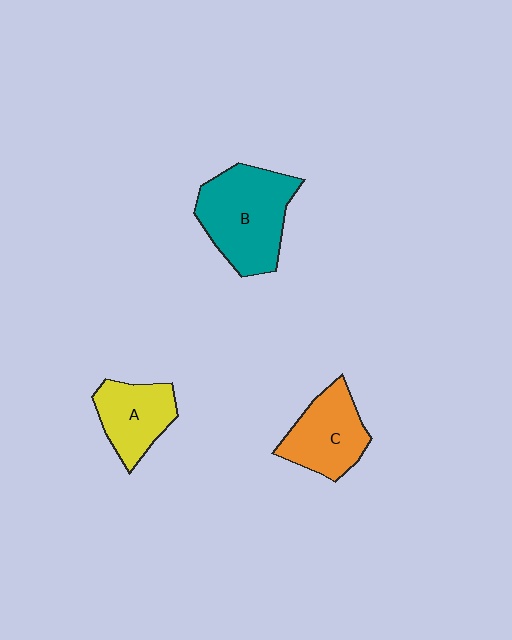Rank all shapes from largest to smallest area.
From largest to smallest: B (teal), C (orange), A (yellow).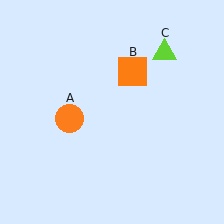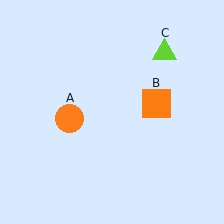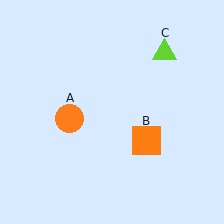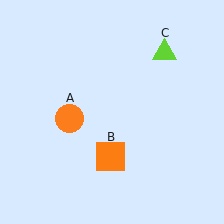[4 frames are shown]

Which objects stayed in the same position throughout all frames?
Orange circle (object A) and lime triangle (object C) remained stationary.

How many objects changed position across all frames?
1 object changed position: orange square (object B).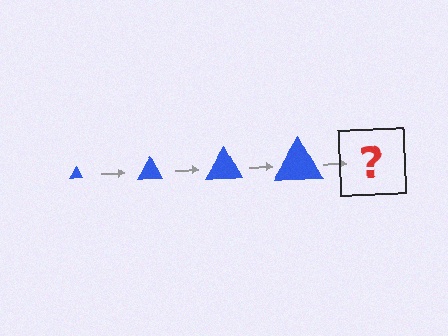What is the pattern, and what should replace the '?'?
The pattern is that the triangle gets progressively larger each step. The '?' should be a blue triangle, larger than the previous one.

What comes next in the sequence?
The next element should be a blue triangle, larger than the previous one.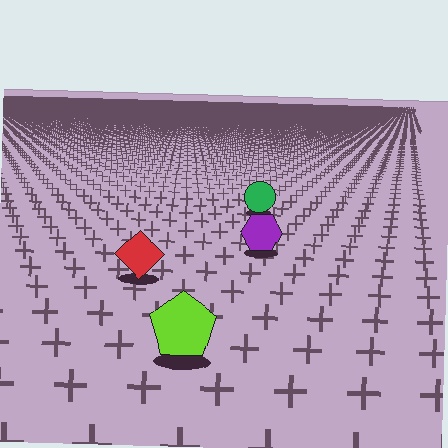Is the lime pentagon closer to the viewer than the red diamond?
Yes. The lime pentagon is closer — you can tell from the texture gradient: the ground texture is coarser near it.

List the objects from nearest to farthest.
From nearest to farthest: the lime pentagon, the red diamond, the purple hexagon, the green circle.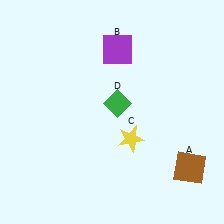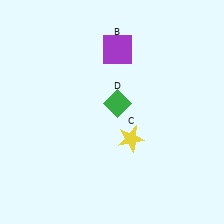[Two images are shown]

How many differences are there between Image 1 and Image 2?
There is 1 difference between the two images.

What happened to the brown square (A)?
The brown square (A) was removed in Image 2. It was in the bottom-right area of Image 1.